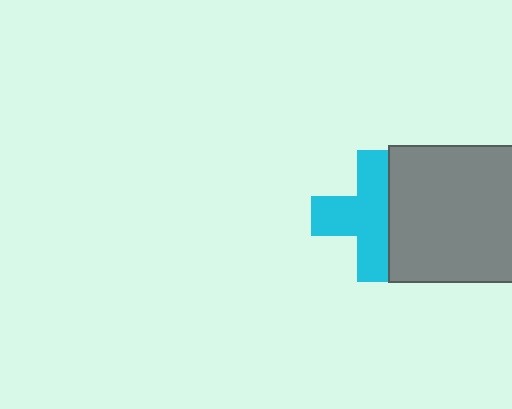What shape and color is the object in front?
The object in front is a gray rectangle.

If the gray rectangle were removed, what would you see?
You would see the complete cyan cross.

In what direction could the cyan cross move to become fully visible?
The cyan cross could move left. That would shift it out from behind the gray rectangle entirely.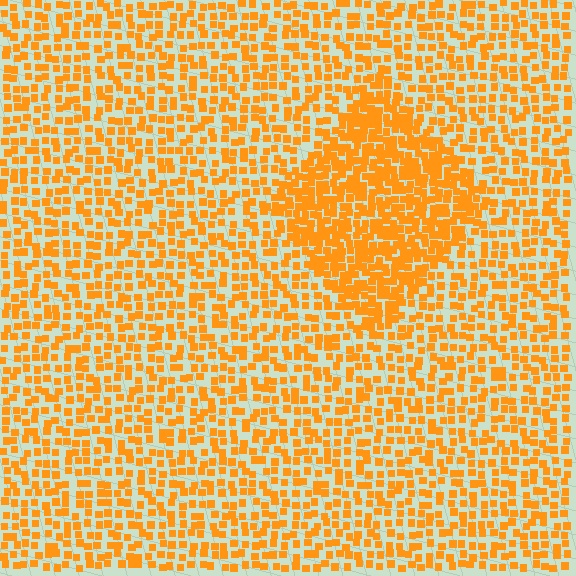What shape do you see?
I see a diamond.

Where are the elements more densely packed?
The elements are more densely packed inside the diamond boundary.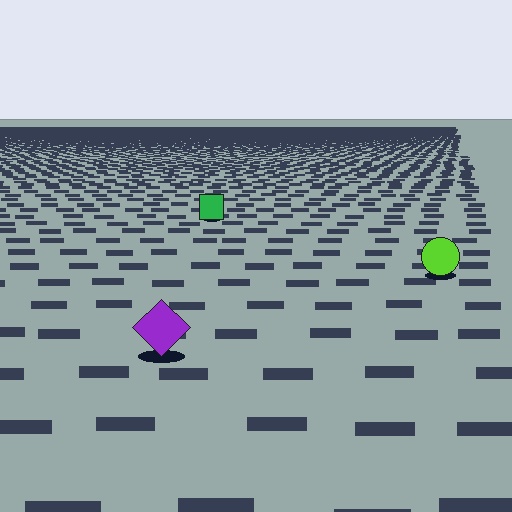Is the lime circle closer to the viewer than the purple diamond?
No. The purple diamond is closer — you can tell from the texture gradient: the ground texture is coarser near it.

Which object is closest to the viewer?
The purple diamond is closest. The texture marks near it are larger and more spread out.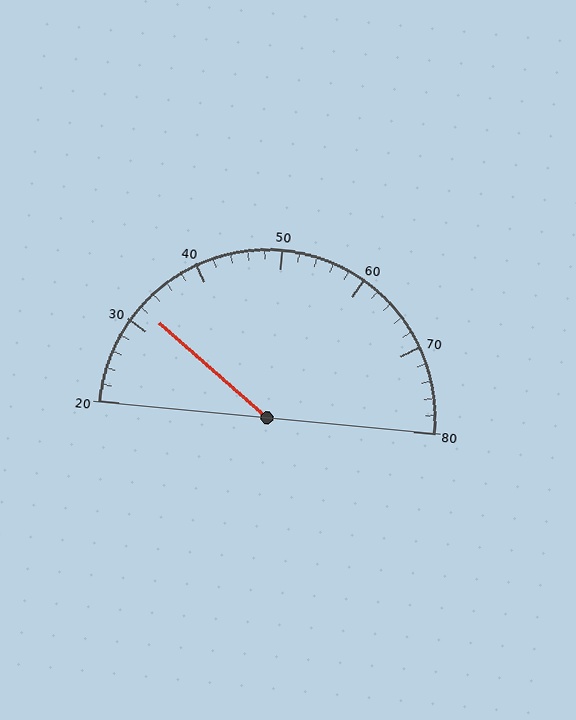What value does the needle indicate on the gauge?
The needle indicates approximately 32.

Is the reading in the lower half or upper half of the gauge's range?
The reading is in the lower half of the range (20 to 80).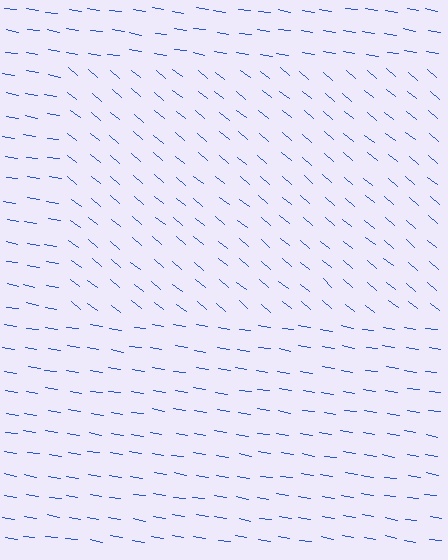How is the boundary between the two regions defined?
The boundary is defined purely by a change in line orientation (approximately 30 degrees difference). All lines are the same color and thickness.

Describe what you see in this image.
The image is filled with small blue line segments. A rectangle region in the image has lines oriented differently from the surrounding lines, creating a visible texture boundary.